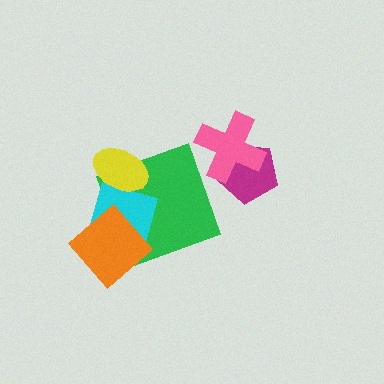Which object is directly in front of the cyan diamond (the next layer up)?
The yellow ellipse is directly in front of the cyan diamond.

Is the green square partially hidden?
Yes, it is partially covered by another shape.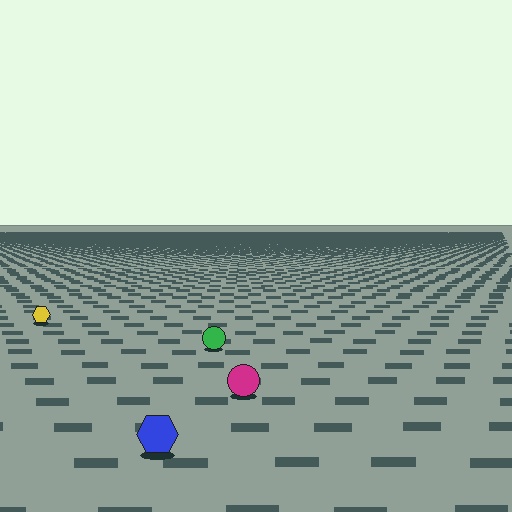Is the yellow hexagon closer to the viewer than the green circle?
No. The green circle is closer — you can tell from the texture gradient: the ground texture is coarser near it.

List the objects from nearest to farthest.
From nearest to farthest: the blue hexagon, the magenta circle, the green circle, the yellow hexagon.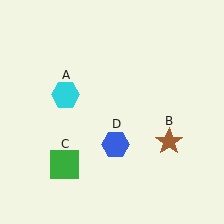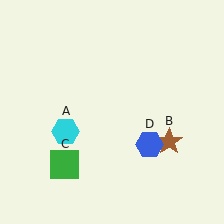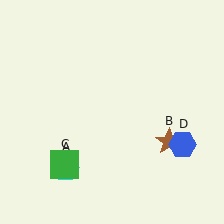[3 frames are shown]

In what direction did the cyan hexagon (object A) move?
The cyan hexagon (object A) moved down.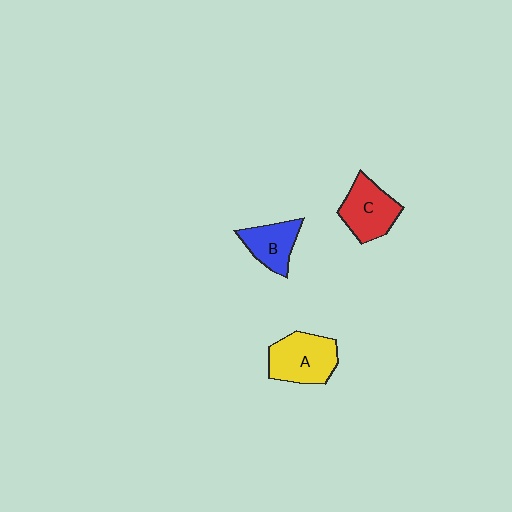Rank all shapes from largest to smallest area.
From largest to smallest: A (yellow), C (red), B (blue).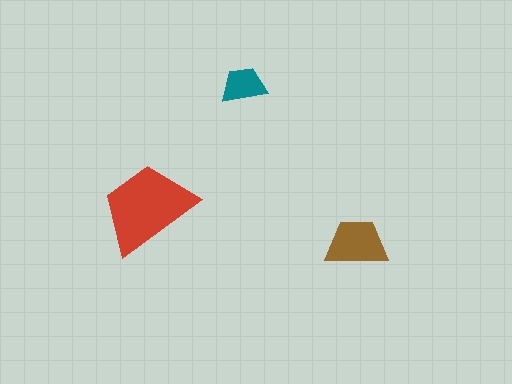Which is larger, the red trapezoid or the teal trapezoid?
The red one.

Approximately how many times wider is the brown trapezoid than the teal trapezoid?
About 1.5 times wider.